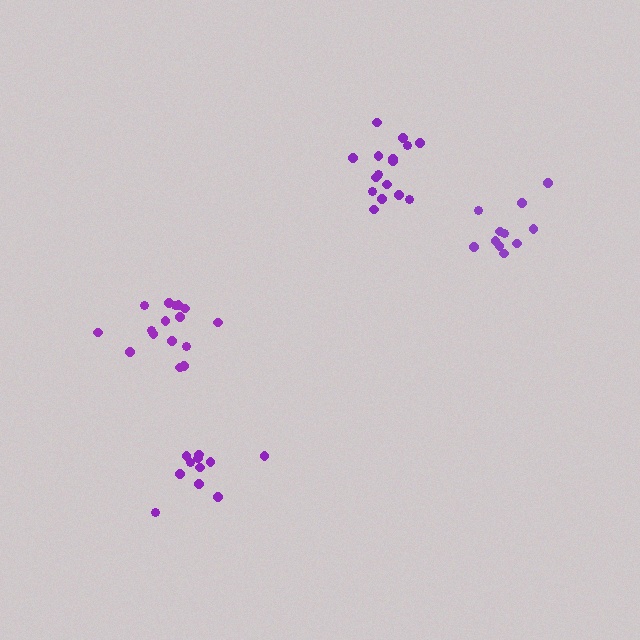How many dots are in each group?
Group 1: 16 dots, Group 2: 16 dots, Group 3: 11 dots, Group 4: 11 dots (54 total).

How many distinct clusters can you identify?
There are 4 distinct clusters.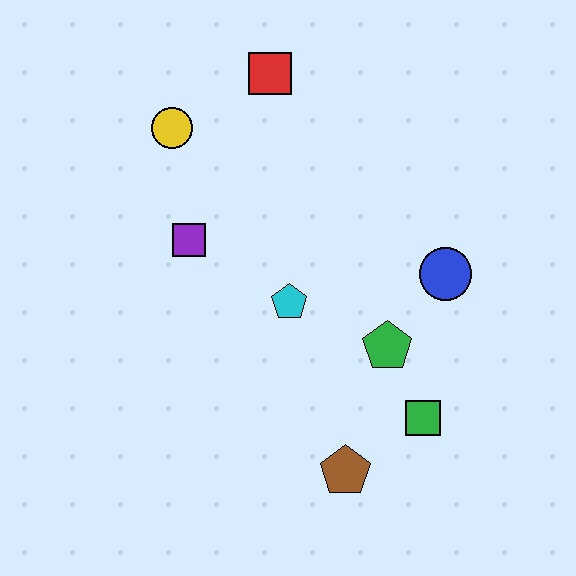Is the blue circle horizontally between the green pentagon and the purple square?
No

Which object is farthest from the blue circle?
The yellow circle is farthest from the blue circle.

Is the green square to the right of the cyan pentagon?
Yes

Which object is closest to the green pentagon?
The green square is closest to the green pentagon.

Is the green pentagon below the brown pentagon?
No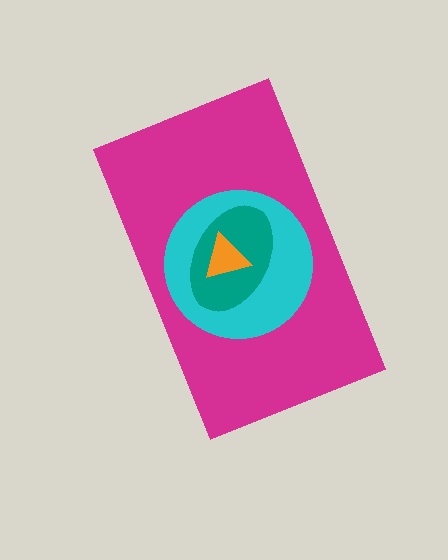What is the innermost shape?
The orange triangle.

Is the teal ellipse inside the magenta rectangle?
Yes.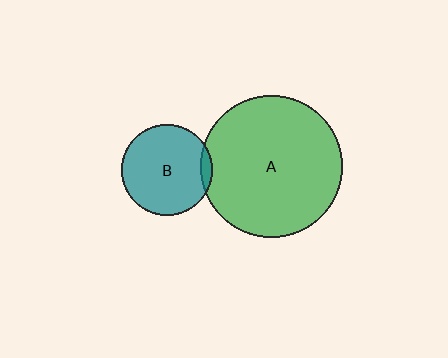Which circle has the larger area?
Circle A (green).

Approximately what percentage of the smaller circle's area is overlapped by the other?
Approximately 5%.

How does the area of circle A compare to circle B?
Approximately 2.4 times.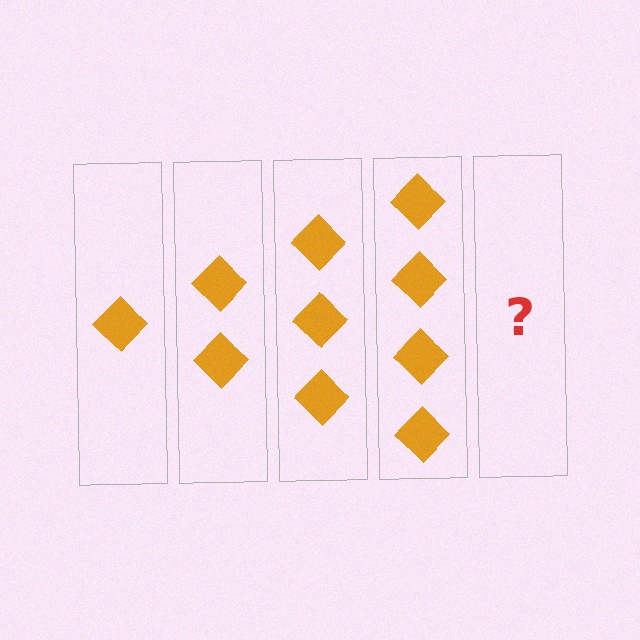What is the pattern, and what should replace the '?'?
The pattern is that each step adds one more diamond. The '?' should be 5 diamonds.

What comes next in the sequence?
The next element should be 5 diamonds.